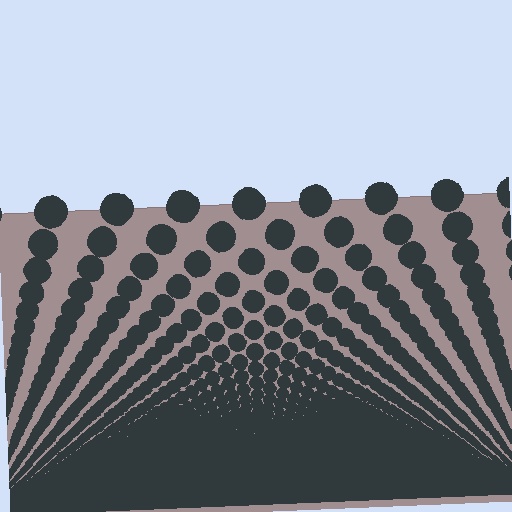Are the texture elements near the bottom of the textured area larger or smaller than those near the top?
Smaller. The gradient is inverted — elements near the bottom are smaller and denser.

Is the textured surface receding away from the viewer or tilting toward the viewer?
The surface appears to tilt toward the viewer. Texture elements get larger and sparser toward the top.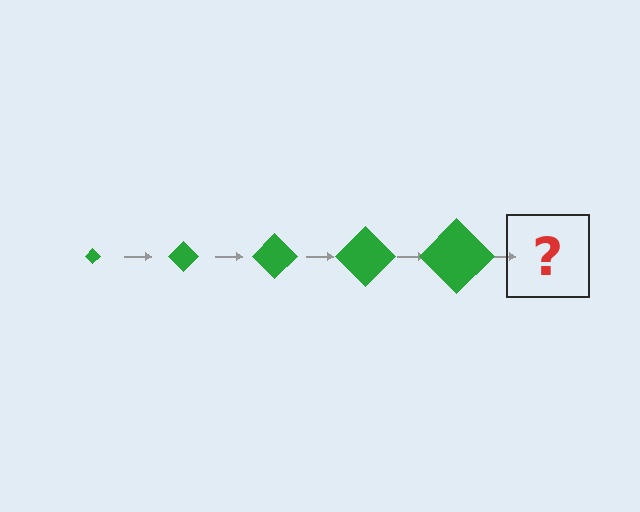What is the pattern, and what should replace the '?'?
The pattern is that the diamond gets progressively larger each step. The '?' should be a green diamond, larger than the previous one.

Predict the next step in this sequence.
The next step is a green diamond, larger than the previous one.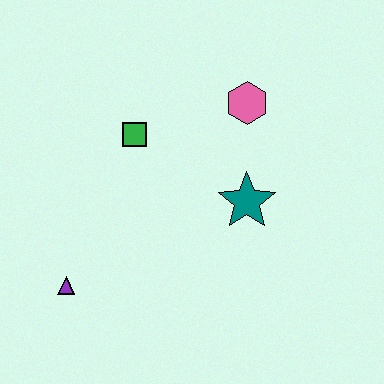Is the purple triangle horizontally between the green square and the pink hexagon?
No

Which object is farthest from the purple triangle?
The pink hexagon is farthest from the purple triangle.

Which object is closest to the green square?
The pink hexagon is closest to the green square.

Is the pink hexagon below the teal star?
No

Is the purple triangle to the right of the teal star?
No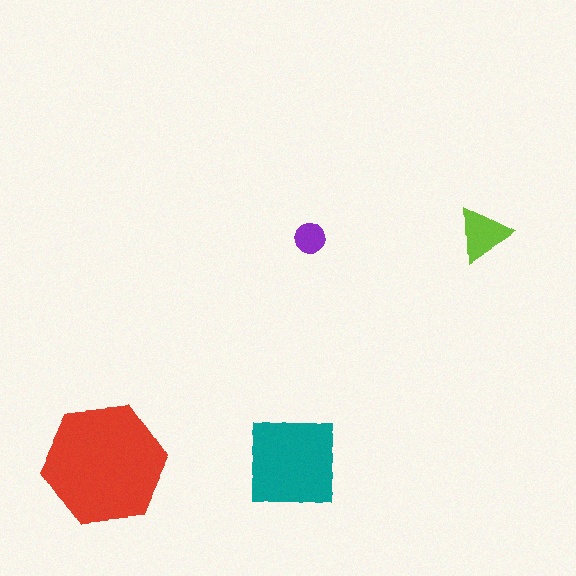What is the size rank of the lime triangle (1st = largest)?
3rd.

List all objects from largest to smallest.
The red hexagon, the teal square, the lime triangle, the purple circle.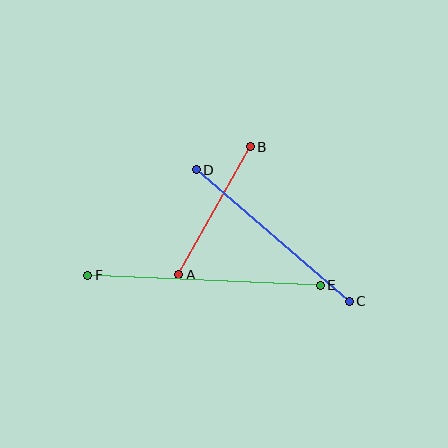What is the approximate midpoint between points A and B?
The midpoint is at approximately (214, 211) pixels.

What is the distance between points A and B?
The distance is approximately 146 pixels.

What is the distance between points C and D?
The distance is approximately 202 pixels.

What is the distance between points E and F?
The distance is approximately 232 pixels.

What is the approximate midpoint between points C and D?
The midpoint is at approximately (273, 235) pixels.